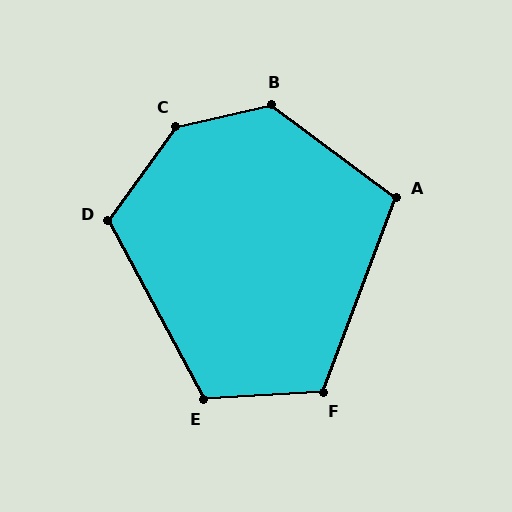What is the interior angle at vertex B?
Approximately 130 degrees (obtuse).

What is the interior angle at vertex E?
Approximately 115 degrees (obtuse).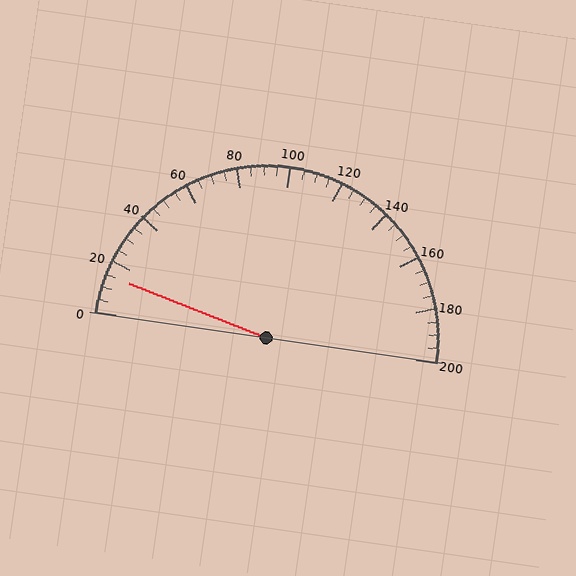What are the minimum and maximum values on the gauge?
The gauge ranges from 0 to 200.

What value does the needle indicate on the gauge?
The needle indicates approximately 15.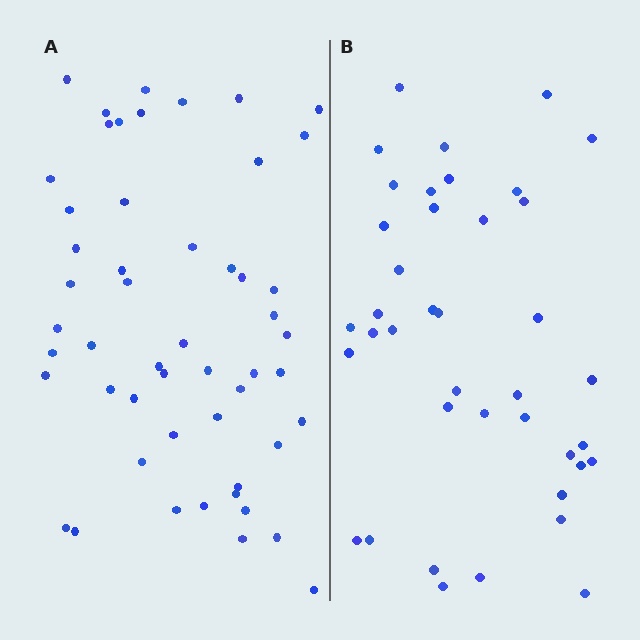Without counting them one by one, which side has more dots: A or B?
Region A (the left region) has more dots.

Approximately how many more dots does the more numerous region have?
Region A has roughly 12 or so more dots than region B.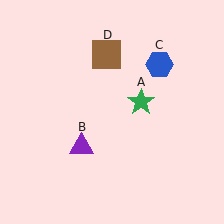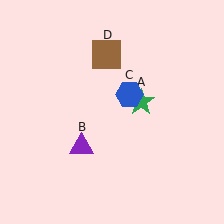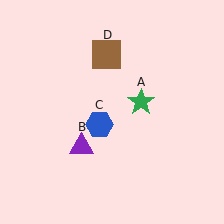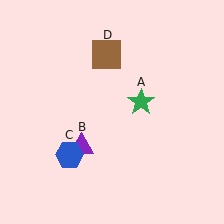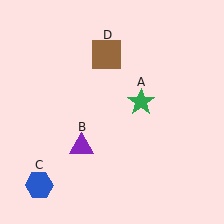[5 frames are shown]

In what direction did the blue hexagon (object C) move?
The blue hexagon (object C) moved down and to the left.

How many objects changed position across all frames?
1 object changed position: blue hexagon (object C).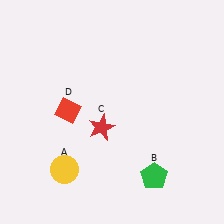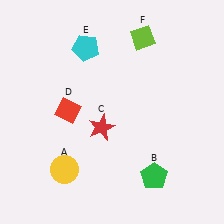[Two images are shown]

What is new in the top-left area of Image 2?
A cyan pentagon (E) was added in the top-left area of Image 2.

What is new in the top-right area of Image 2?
A lime diamond (F) was added in the top-right area of Image 2.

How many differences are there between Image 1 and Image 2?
There are 2 differences between the two images.